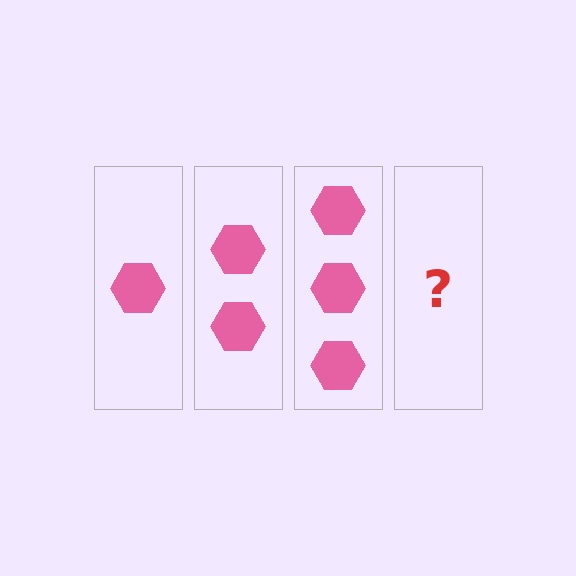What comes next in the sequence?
The next element should be 4 hexagons.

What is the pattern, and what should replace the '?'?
The pattern is that each step adds one more hexagon. The '?' should be 4 hexagons.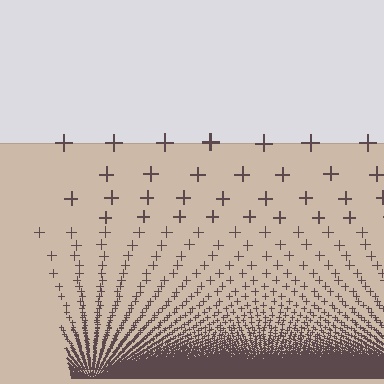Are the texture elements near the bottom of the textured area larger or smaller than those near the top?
Smaller. The gradient is inverted — elements near the bottom are smaller and denser.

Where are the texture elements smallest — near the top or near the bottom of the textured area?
Near the bottom.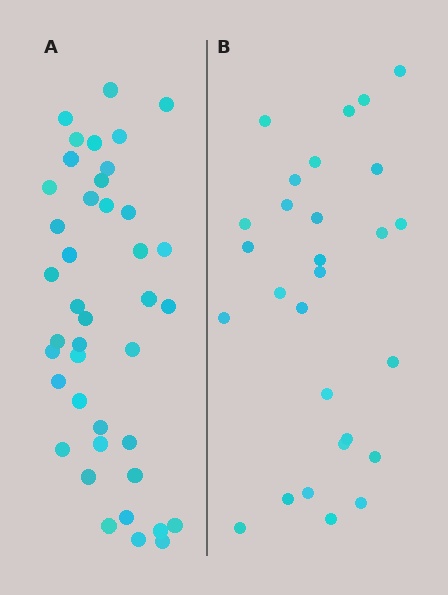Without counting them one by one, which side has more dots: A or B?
Region A (the left region) has more dots.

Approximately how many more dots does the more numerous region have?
Region A has approximately 15 more dots than region B.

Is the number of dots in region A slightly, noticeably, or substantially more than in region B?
Region A has substantially more. The ratio is roughly 1.5 to 1.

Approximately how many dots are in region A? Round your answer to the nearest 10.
About 40 dots. (The exact count is 41, which rounds to 40.)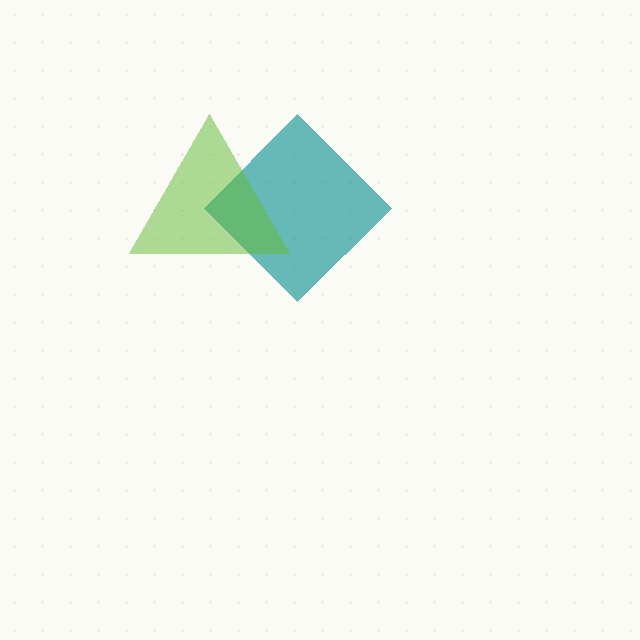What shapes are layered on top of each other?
The layered shapes are: a teal diamond, a lime triangle.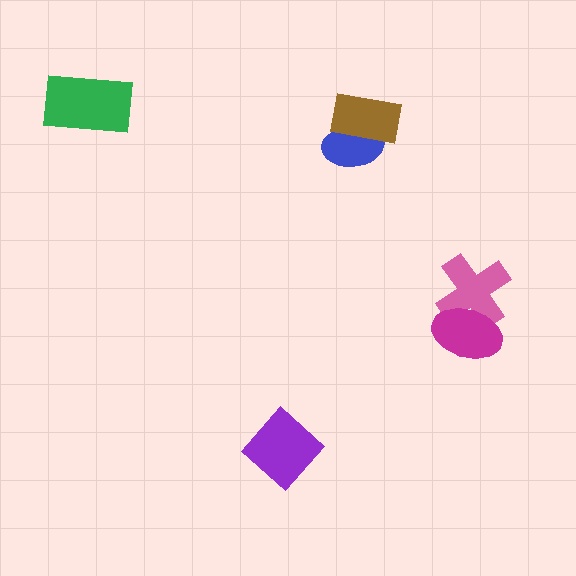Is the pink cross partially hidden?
Yes, it is partially covered by another shape.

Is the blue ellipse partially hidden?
Yes, it is partially covered by another shape.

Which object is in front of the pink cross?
The magenta ellipse is in front of the pink cross.